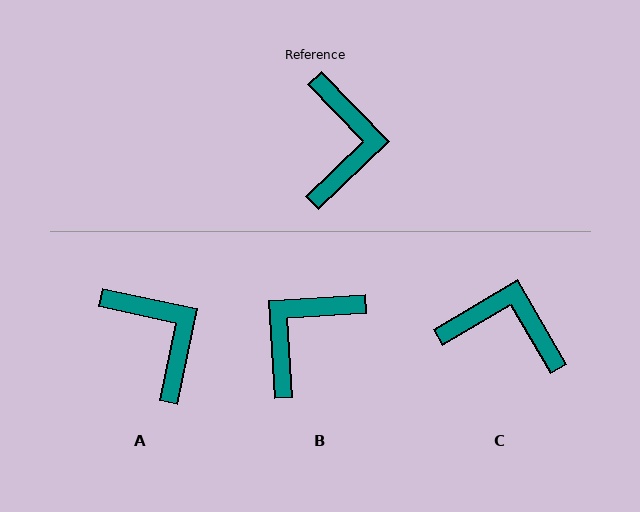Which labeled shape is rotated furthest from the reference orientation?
B, about 139 degrees away.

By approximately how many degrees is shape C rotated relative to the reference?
Approximately 76 degrees counter-clockwise.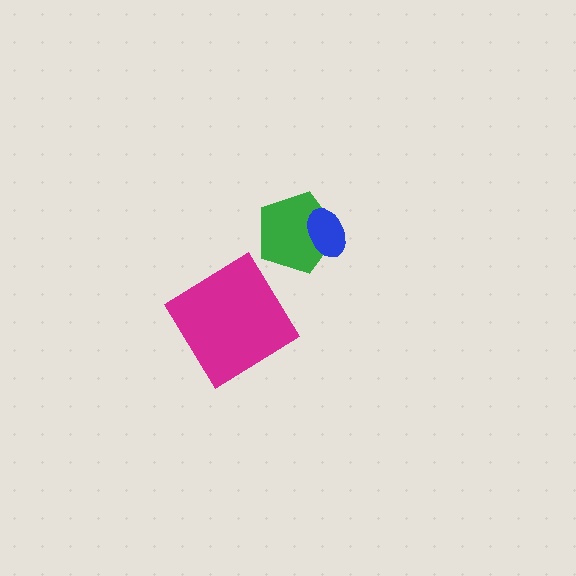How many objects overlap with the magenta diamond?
0 objects overlap with the magenta diamond.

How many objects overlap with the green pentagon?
1 object overlaps with the green pentagon.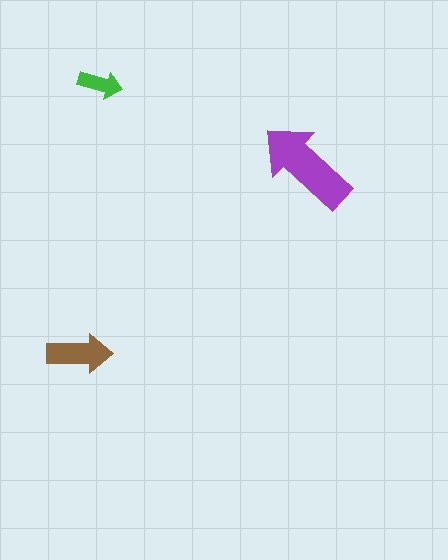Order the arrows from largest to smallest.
the purple one, the brown one, the green one.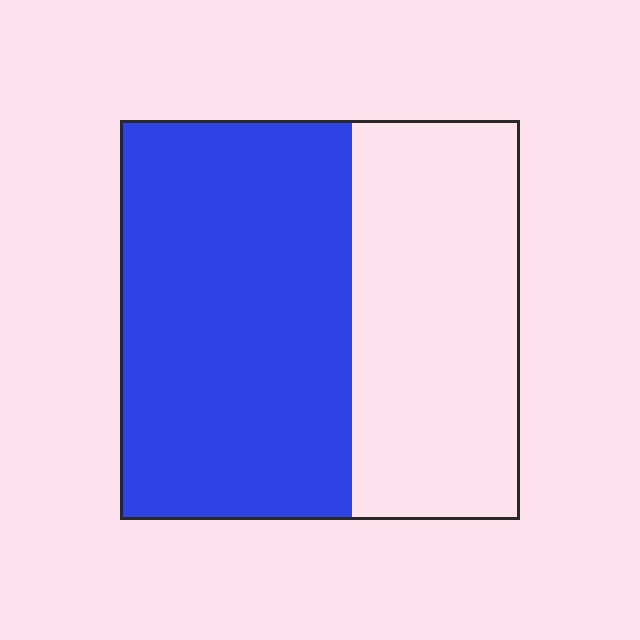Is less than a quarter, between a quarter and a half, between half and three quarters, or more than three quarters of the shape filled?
Between half and three quarters.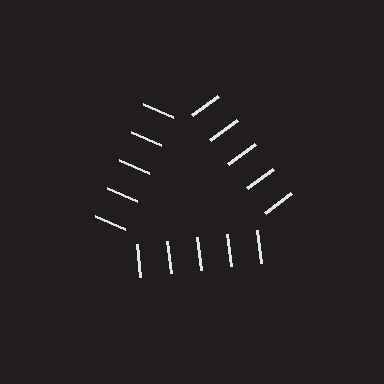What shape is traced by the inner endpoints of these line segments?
An illusory triangle — the line segments terminate on its edges but no continuous stroke is drawn.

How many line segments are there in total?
15 — 5 along each of the 3 edges.